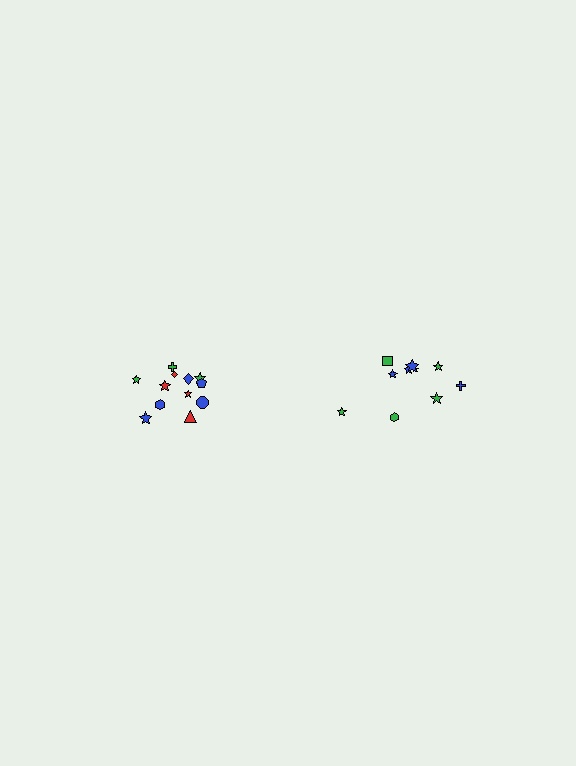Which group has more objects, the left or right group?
The left group.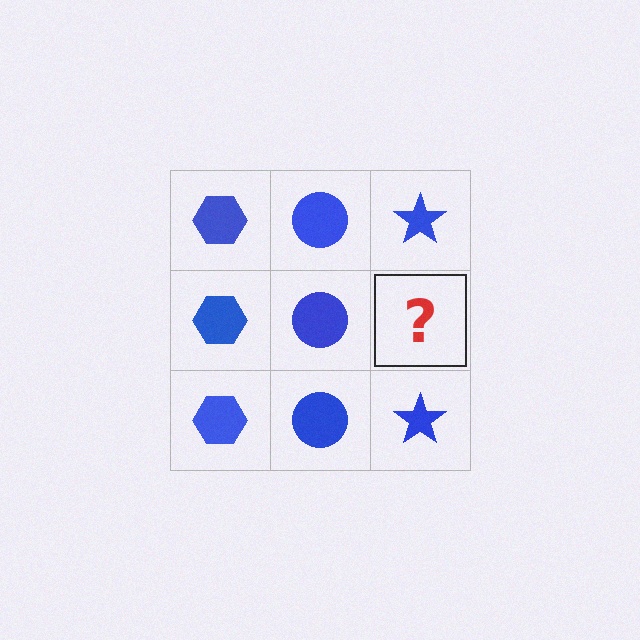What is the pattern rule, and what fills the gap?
The rule is that each column has a consistent shape. The gap should be filled with a blue star.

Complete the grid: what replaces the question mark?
The question mark should be replaced with a blue star.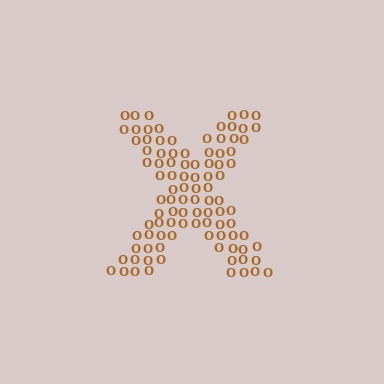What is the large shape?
The large shape is the letter X.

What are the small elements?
The small elements are letter O's.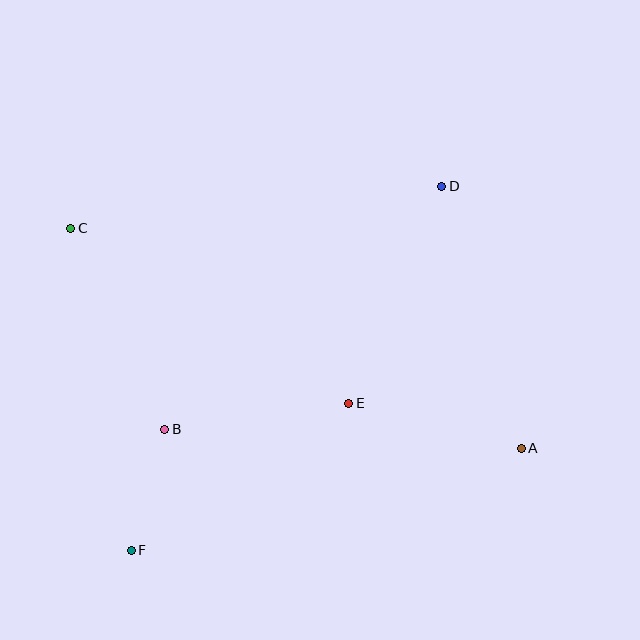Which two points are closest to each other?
Points B and F are closest to each other.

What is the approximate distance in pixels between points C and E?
The distance between C and E is approximately 329 pixels.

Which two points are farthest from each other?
Points A and C are farthest from each other.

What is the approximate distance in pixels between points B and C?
The distance between B and C is approximately 222 pixels.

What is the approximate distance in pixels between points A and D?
The distance between A and D is approximately 274 pixels.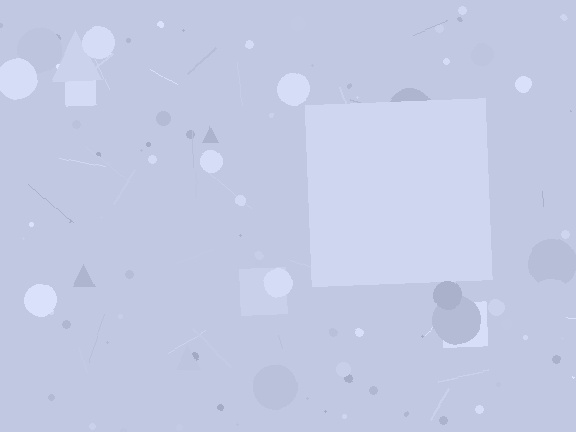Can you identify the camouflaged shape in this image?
The camouflaged shape is a square.